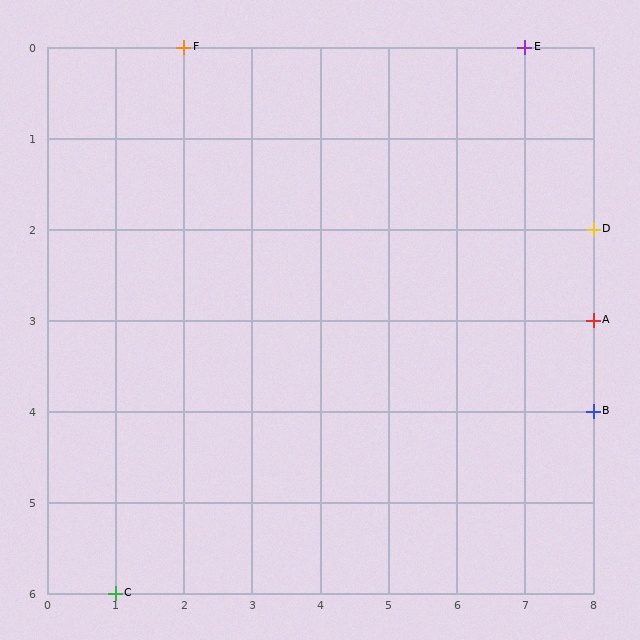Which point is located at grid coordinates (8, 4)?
Point B is at (8, 4).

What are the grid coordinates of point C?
Point C is at grid coordinates (1, 6).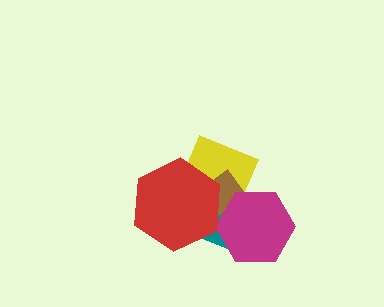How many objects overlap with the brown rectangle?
4 objects overlap with the brown rectangle.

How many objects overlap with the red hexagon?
3 objects overlap with the red hexagon.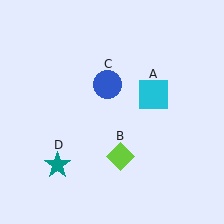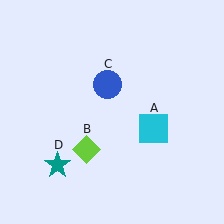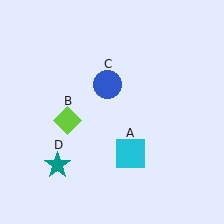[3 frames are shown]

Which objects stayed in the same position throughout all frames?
Blue circle (object C) and teal star (object D) remained stationary.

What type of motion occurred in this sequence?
The cyan square (object A), lime diamond (object B) rotated clockwise around the center of the scene.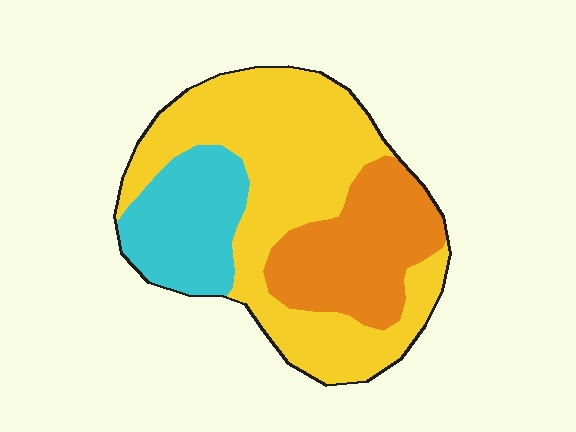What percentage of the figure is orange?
Orange covers roughly 25% of the figure.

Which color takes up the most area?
Yellow, at roughly 55%.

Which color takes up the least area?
Cyan, at roughly 20%.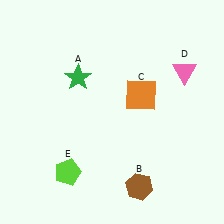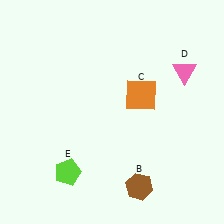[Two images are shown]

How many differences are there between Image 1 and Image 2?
There is 1 difference between the two images.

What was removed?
The green star (A) was removed in Image 2.